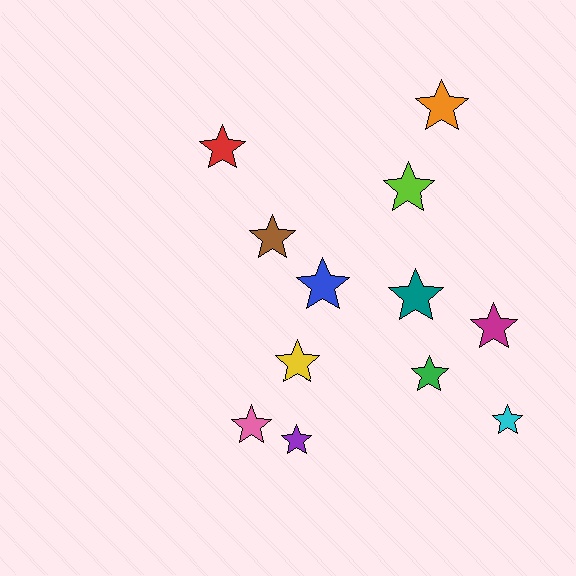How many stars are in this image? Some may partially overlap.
There are 12 stars.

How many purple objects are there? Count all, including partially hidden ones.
There is 1 purple object.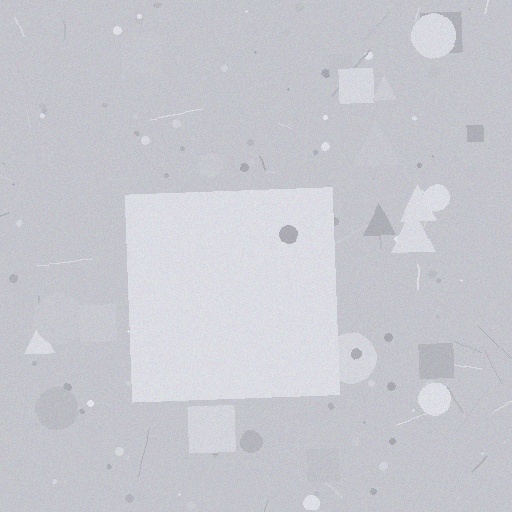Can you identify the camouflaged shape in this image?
The camouflaged shape is a square.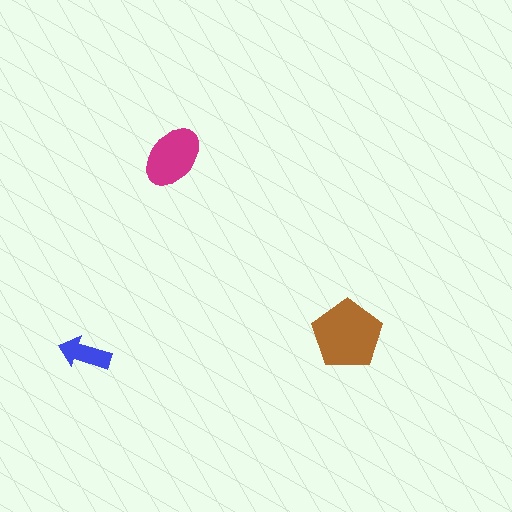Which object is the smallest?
The blue arrow.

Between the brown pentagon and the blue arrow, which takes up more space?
The brown pentagon.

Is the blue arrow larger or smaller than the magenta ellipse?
Smaller.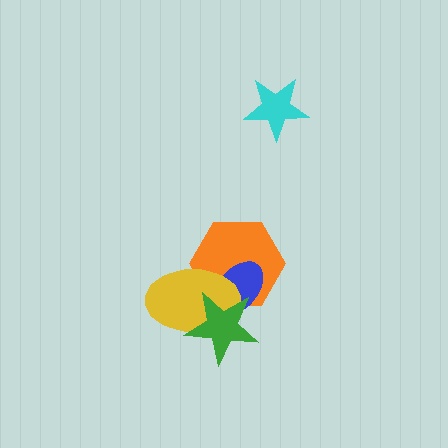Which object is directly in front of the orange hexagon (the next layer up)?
The blue ellipse is directly in front of the orange hexagon.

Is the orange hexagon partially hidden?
Yes, it is partially covered by another shape.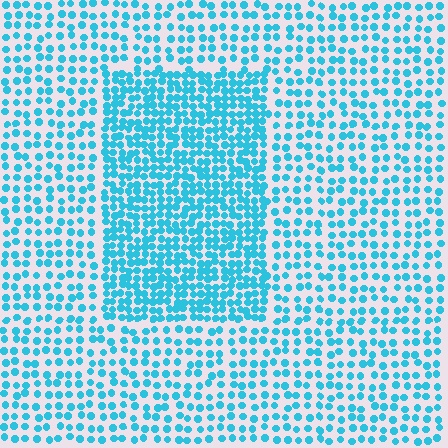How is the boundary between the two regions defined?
The boundary is defined by a change in element density (approximately 1.9x ratio). All elements are the same color, size, and shape.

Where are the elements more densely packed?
The elements are more densely packed inside the rectangle boundary.